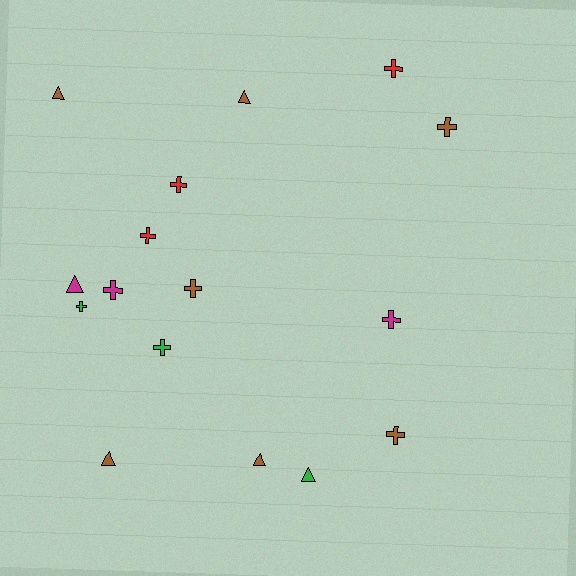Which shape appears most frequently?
Cross, with 10 objects.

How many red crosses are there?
There are 3 red crosses.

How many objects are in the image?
There are 16 objects.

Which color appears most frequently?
Brown, with 7 objects.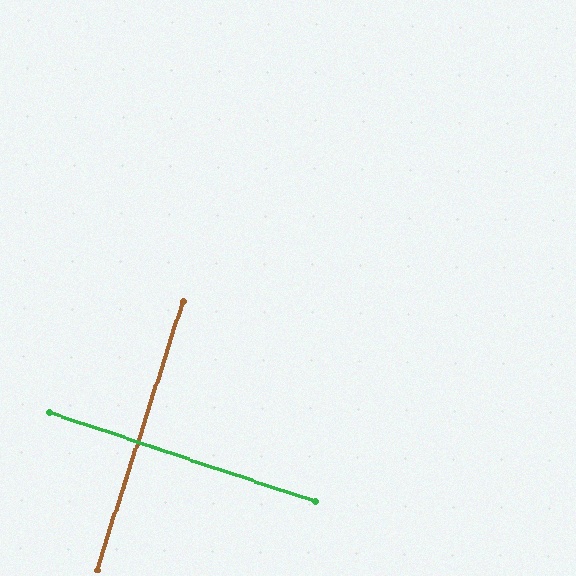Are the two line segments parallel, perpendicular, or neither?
Perpendicular — they meet at approximately 89°.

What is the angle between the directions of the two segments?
Approximately 89 degrees.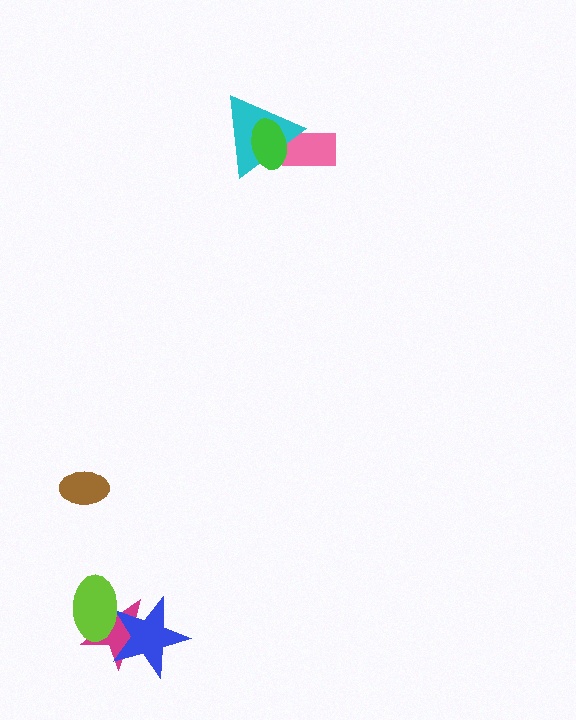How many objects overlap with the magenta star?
2 objects overlap with the magenta star.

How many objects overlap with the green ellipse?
2 objects overlap with the green ellipse.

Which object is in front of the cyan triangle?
The green ellipse is in front of the cyan triangle.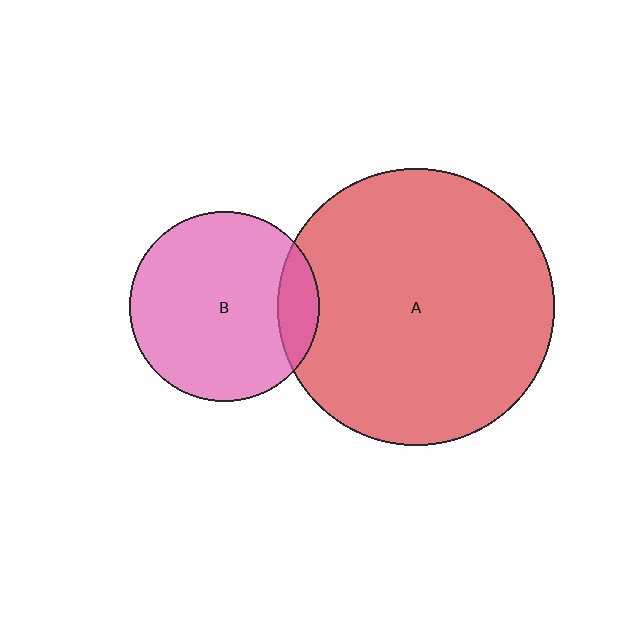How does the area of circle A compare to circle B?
Approximately 2.1 times.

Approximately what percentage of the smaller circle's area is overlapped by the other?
Approximately 15%.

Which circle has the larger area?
Circle A (red).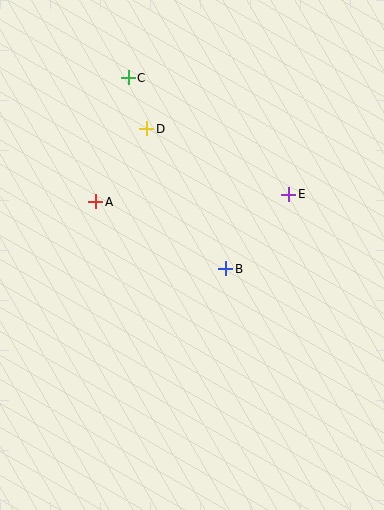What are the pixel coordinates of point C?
Point C is at (128, 78).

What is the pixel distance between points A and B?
The distance between A and B is 146 pixels.